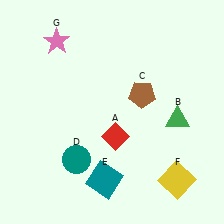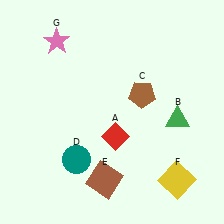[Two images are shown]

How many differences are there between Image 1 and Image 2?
There is 1 difference between the two images.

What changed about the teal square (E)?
In Image 1, E is teal. In Image 2, it changed to brown.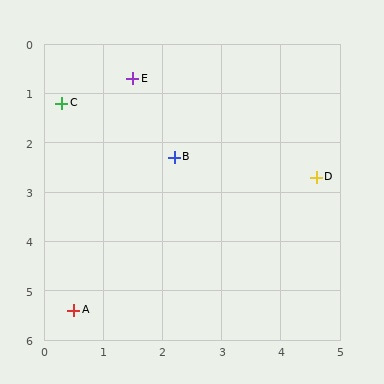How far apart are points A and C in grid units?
Points A and C are about 4.2 grid units apart.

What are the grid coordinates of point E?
Point E is at approximately (1.5, 0.7).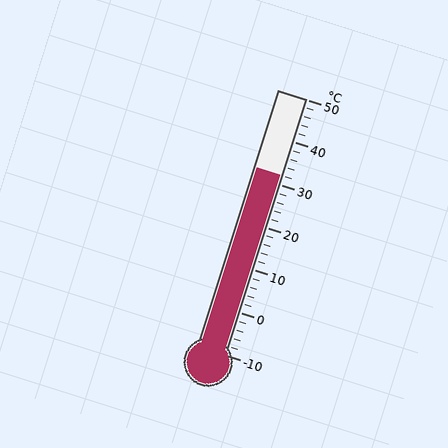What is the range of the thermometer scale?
The thermometer scale ranges from -10°C to 50°C.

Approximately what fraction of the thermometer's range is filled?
The thermometer is filled to approximately 70% of its range.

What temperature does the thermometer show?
The thermometer shows approximately 32°C.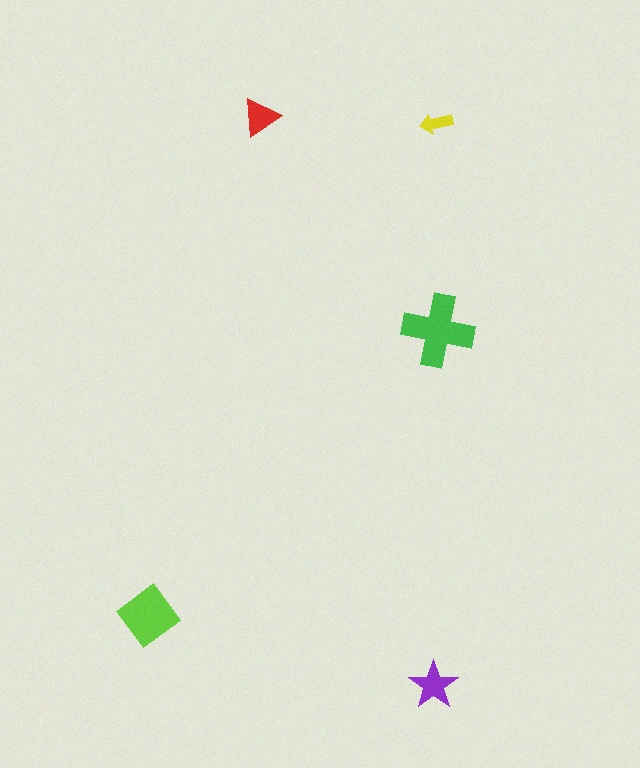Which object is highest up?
The red triangle is topmost.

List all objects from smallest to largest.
The yellow arrow, the red triangle, the purple star, the lime diamond, the green cross.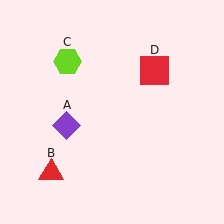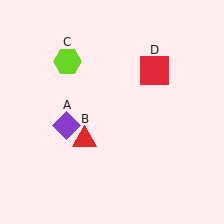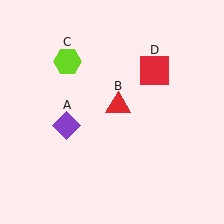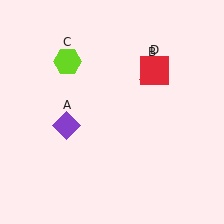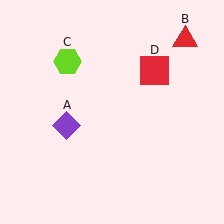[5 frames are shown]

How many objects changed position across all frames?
1 object changed position: red triangle (object B).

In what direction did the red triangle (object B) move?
The red triangle (object B) moved up and to the right.